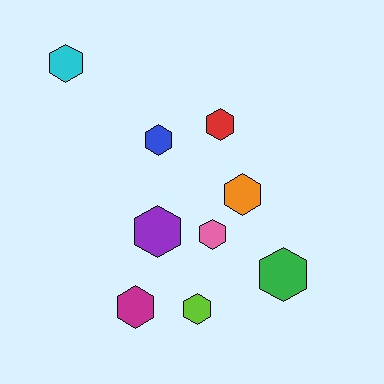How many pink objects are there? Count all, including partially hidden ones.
There is 1 pink object.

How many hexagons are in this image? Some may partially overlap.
There are 9 hexagons.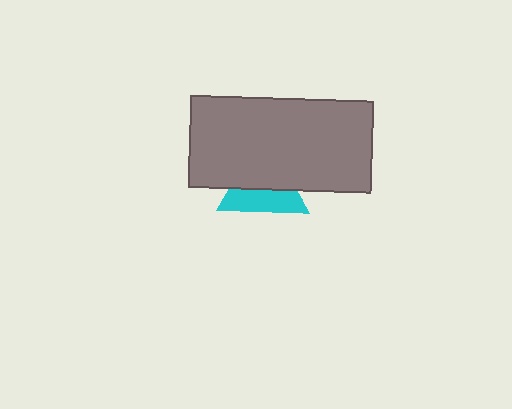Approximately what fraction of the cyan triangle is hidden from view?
Roughly 53% of the cyan triangle is hidden behind the gray rectangle.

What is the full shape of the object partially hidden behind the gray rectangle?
The partially hidden object is a cyan triangle.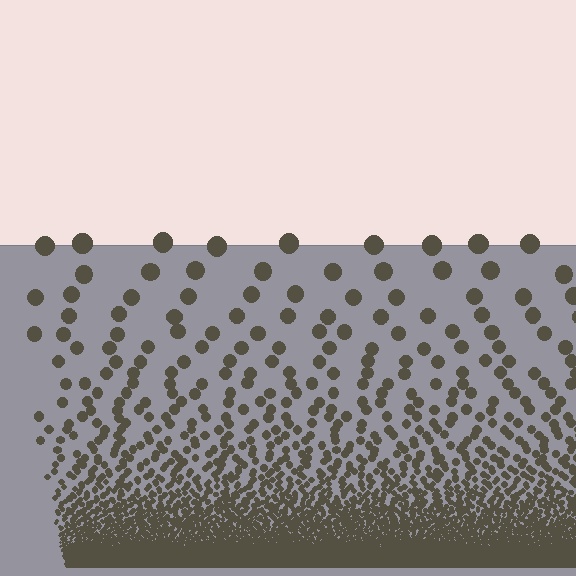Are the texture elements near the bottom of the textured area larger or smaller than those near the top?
Smaller. The gradient is inverted — elements near the bottom are smaller and denser.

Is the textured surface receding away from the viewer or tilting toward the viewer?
The surface appears to tilt toward the viewer. Texture elements get larger and sparser toward the top.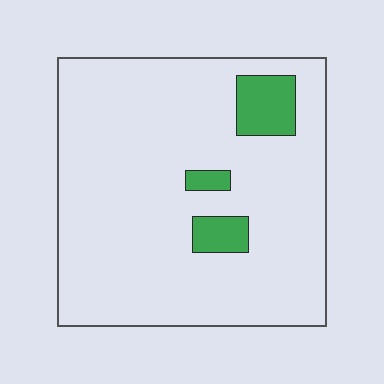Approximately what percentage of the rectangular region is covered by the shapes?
Approximately 10%.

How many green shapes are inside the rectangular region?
3.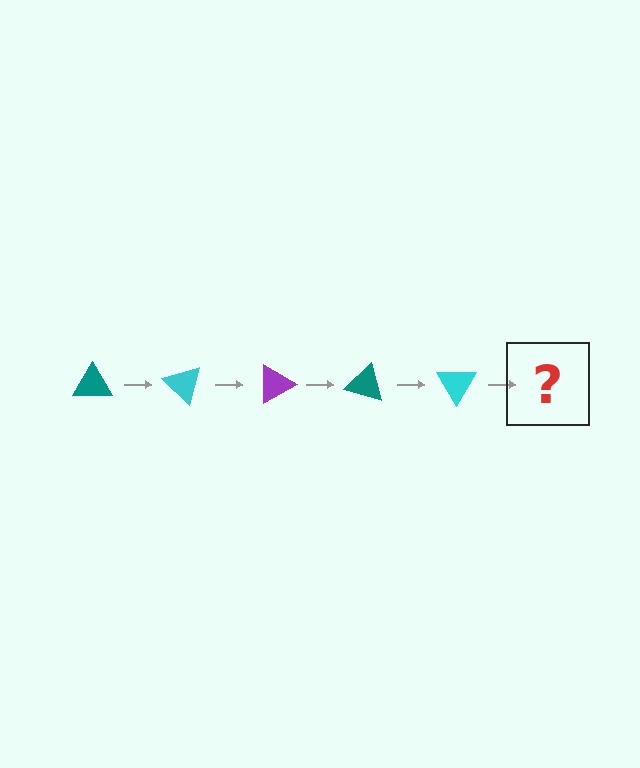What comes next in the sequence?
The next element should be a purple triangle, rotated 225 degrees from the start.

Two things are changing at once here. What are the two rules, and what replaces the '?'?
The two rules are that it rotates 45 degrees each step and the color cycles through teal, cyan, and purple. The '?' should be a purple triangle, rotated 225 degrees from the start.